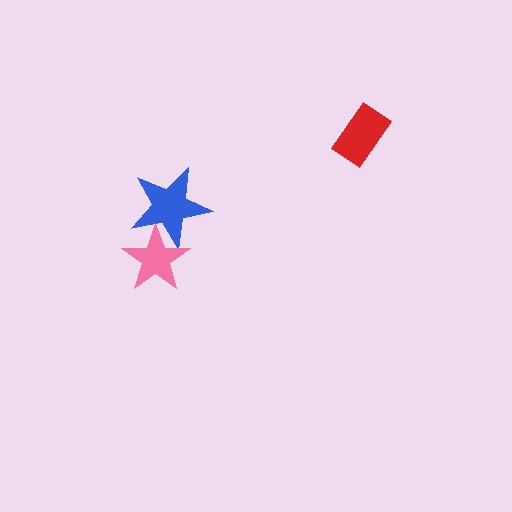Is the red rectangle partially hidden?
No, no other shape covers it.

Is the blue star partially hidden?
Yes, it is partially covered by another shape.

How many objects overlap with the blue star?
1 object overlaps with the blue star.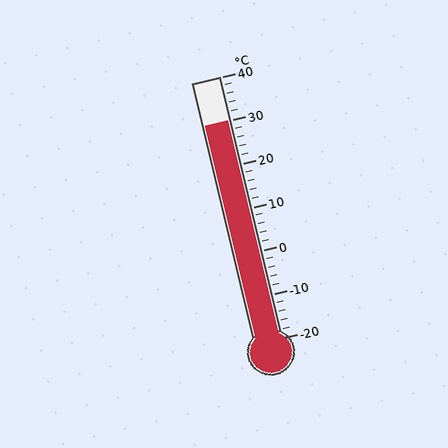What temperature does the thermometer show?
The thermometer shows approximately 30°C.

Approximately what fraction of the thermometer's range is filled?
The thermometer is filled to approximately 85% of its range.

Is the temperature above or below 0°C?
The temperature is above 0°C.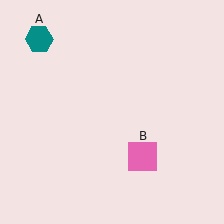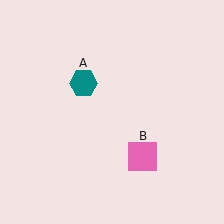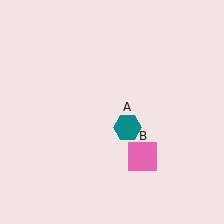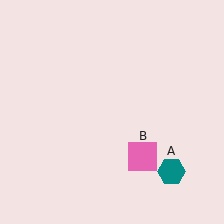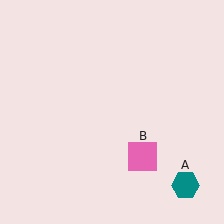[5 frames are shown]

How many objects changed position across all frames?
1 object changed position: teal hexagon (object A).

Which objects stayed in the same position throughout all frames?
Pink square (object B) remained stationary.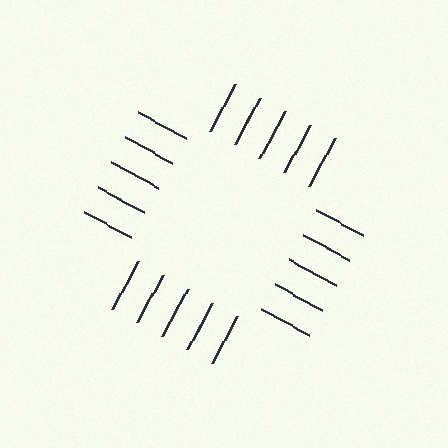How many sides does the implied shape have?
4 sides — the line-ends trace a square.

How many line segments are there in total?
20 — 5 along each of the 4 edges.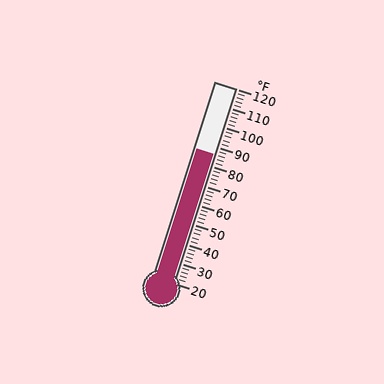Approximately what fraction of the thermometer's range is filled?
The thermometer is filled to approximately 65% of its range.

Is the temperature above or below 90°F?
The temperature is below 90°F.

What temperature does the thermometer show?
The thermometer shows approximately 86°F.